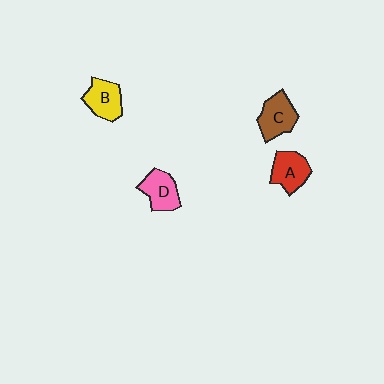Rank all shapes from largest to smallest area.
From largest to smallest: C (brown), A (red), B (yellow), D (pink).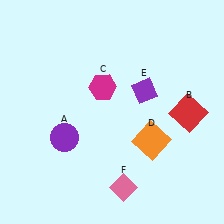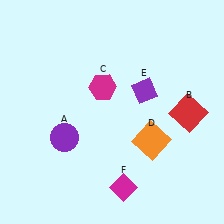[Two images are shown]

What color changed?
The diamond (F) changed from pink in Image 1 to magenta in Image 2.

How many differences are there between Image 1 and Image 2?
There is 1 difference between the two images.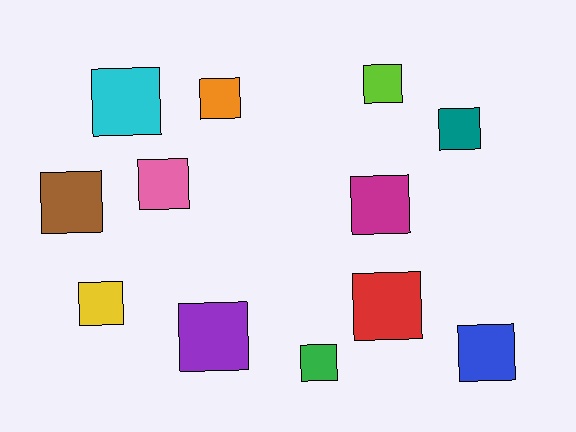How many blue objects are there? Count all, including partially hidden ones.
There is 1 blue object.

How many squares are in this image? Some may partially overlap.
There are 12 squares.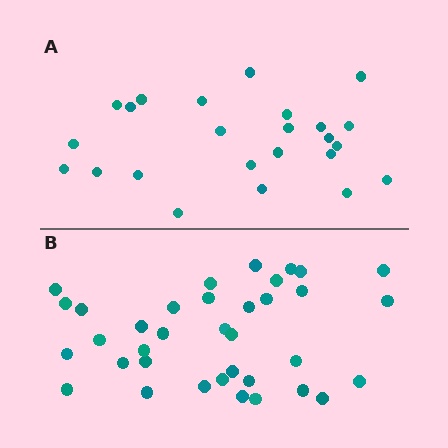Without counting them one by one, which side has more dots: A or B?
Region B (the bottom region) has more dots.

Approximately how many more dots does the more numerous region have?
Region B has roughly 12 or so more dots than region A.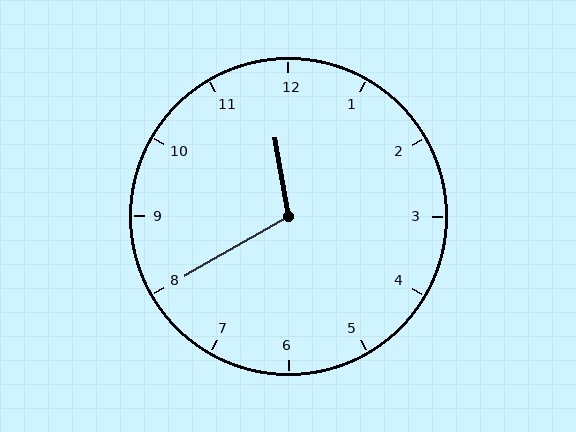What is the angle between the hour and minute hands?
Approximately 110 degrees.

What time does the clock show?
11:40.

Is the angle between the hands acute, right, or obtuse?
It is obtuse.